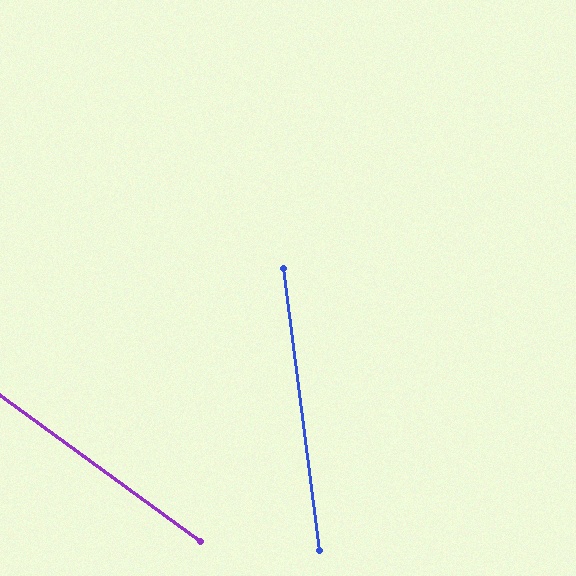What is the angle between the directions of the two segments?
Approximately 47 degrees.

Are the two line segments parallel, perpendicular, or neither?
Neither parallel nor perpendicular — they differ by about 47°.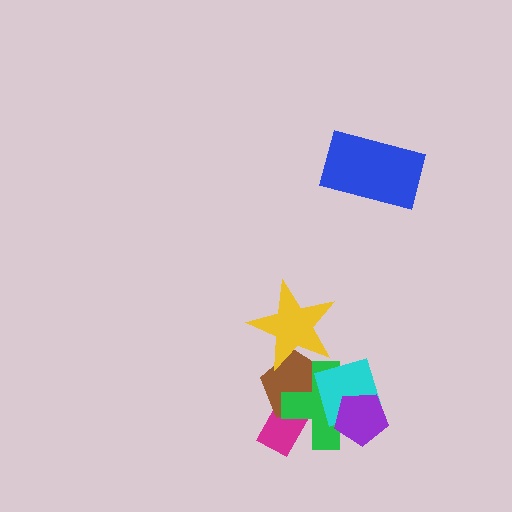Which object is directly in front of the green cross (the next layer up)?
The cyan square is directly in front of the green cross.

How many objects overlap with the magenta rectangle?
2 objects overlap with the magenta rectangle.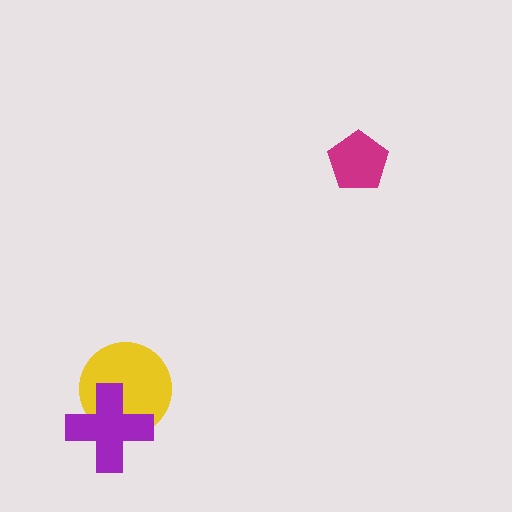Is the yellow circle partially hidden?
Yes, it is partially covered by another shape.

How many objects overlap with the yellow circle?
1 object overlaps with the yellow circle.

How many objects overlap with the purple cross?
1 object overlaps with the purple cross.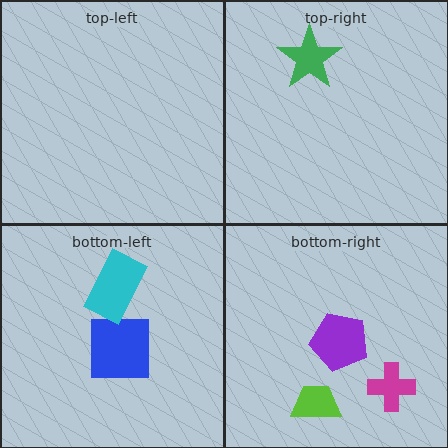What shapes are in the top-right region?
The green star.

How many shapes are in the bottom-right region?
3.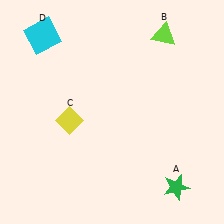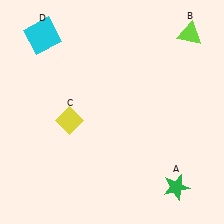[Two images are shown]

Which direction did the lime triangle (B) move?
The lime triangle (B) moved right.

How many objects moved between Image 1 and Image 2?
1 object moved between the two images.